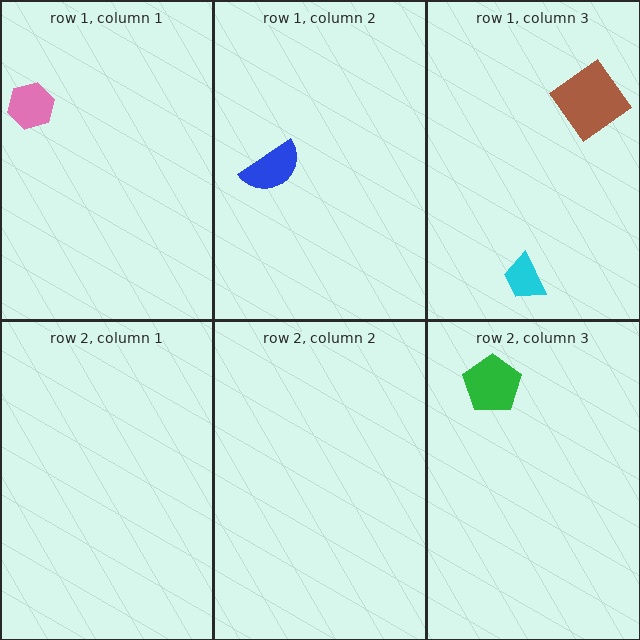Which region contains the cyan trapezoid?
The row 1, column 3 region.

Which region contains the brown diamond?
The row 1, column 3 region.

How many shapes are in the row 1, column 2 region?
1.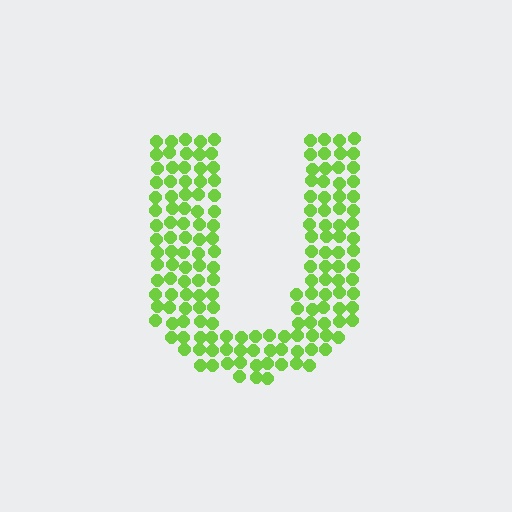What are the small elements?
The small elements are circles.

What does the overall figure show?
The overall figure shows the letter U.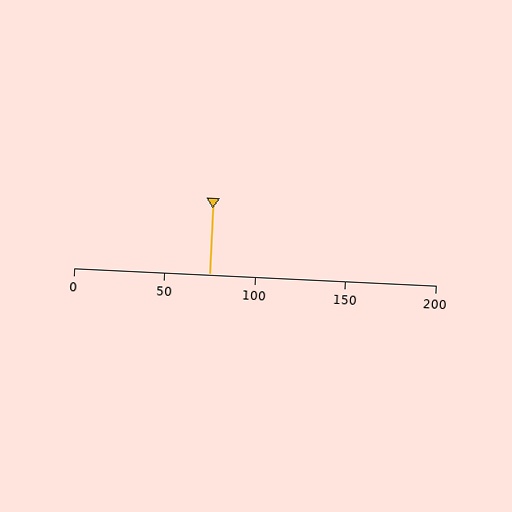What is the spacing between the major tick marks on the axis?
The major ticks are spaced 50 apart.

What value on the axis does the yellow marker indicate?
The marker indicates approximately 75.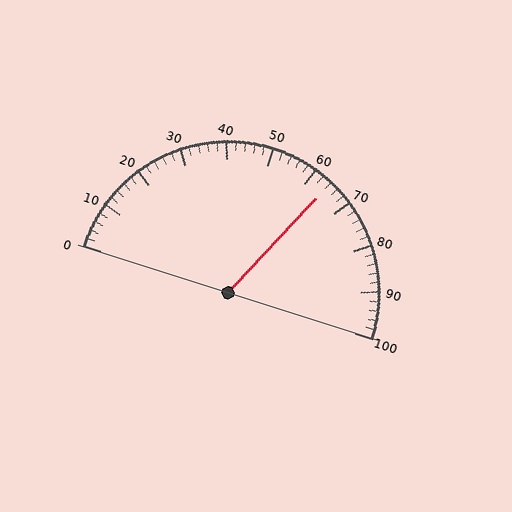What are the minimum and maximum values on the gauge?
The gauge ranges from 0 to 100.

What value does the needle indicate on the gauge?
The needle indicates approximately 64.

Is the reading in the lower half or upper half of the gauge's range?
The reading is in the upper half of the range (0 to 100).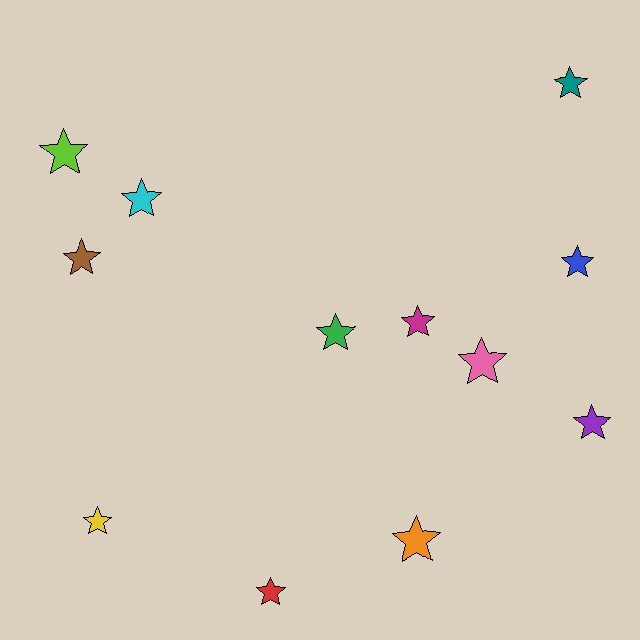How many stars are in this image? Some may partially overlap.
There are 12 stars.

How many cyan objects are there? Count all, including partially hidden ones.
There is 1 cyan object.